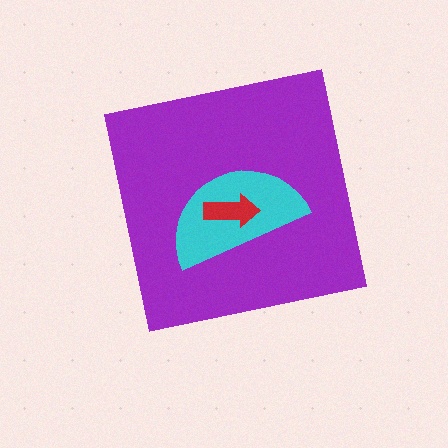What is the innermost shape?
The red arrow.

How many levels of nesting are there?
3.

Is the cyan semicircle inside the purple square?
Yes.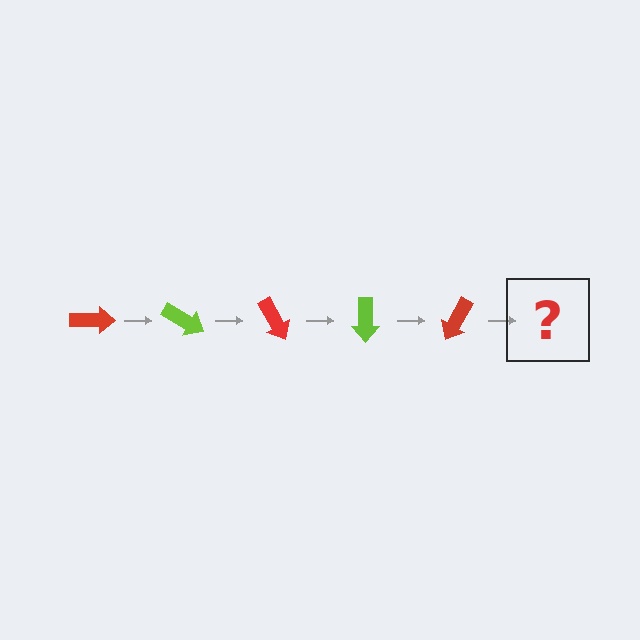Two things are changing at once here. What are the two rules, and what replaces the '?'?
The two rules are that it rotates 30 degrees each step and the color cycles through red and lime. The '?' should be a lime arrow, rotated 150 degrees from the start.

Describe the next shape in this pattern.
It should be a lime arrow, rotated 150 degrees from the start.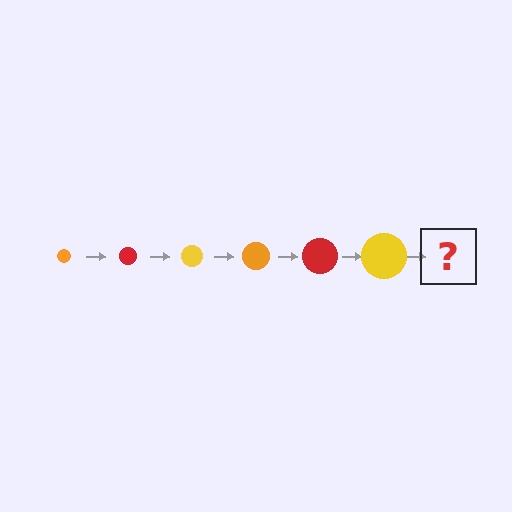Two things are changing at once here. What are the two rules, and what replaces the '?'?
The two rules are that the circle grows larger each step and the color cycles through orange, red, and yellow. The '?' should be an orange circle, larger than the previous one.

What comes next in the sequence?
The next element should be an orange circle, larger than the previous one.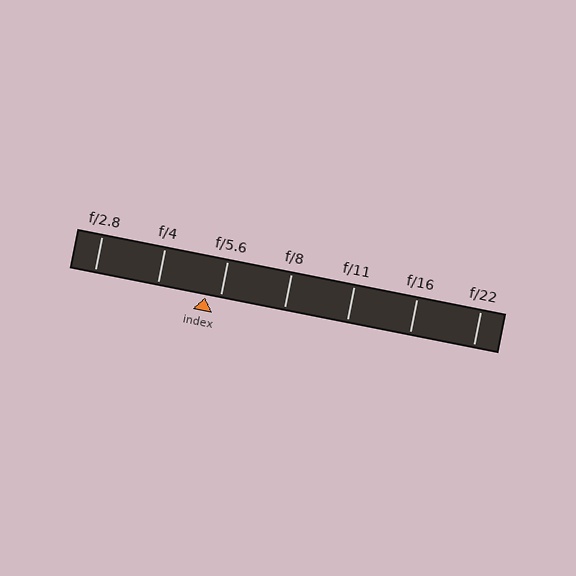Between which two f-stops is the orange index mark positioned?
The index mark is between f/4 and f/5.6.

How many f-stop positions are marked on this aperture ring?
There are 7 f-stop positions marked.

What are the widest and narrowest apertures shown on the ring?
The widest aperture shown is f/2.8 and the narrowest is f/22.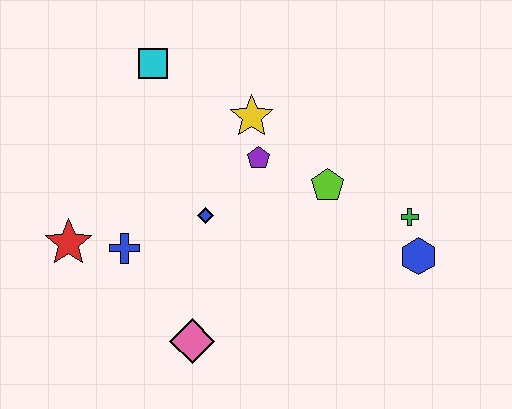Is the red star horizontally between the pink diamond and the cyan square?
No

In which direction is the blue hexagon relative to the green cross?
The blue hexagon is below the green cross.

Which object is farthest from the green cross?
The red star is farthest from the green cross.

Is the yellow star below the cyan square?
Yes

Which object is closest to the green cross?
The blue hexagon is closest to the green cross.